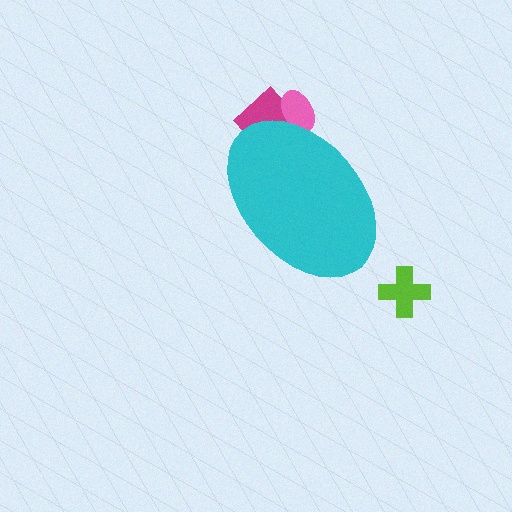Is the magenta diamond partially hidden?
Yes, the magenta diamond is partially hidden behind the cyan ellipse.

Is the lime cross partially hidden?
No, the lime cross is fully visible.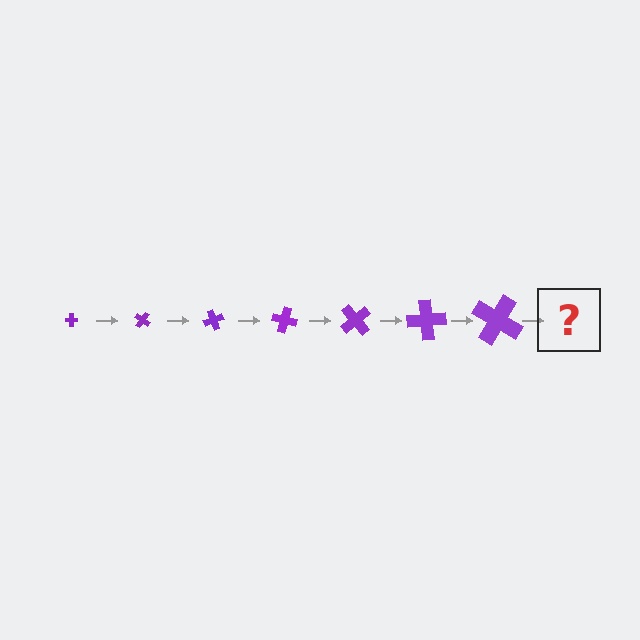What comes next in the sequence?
The next element should be a cross, larger than the previous one and rotated 245 degrees from the start.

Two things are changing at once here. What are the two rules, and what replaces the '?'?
The two rules are that the cross grows larger each step and it rotates 35 degrees each step. The '?' should be a cross, larger than the previous one and rotated 245 degrees from the start.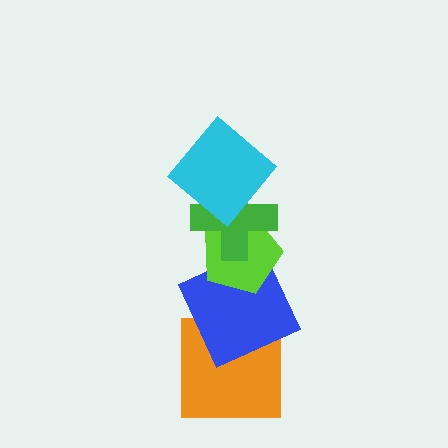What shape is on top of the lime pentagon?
The green cross is on top of the lime pentagon.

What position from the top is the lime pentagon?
The lime pentagon is 3rd from the top.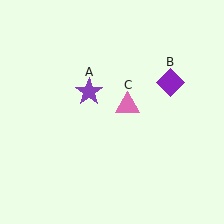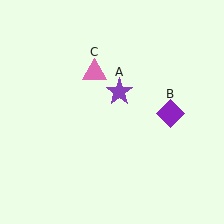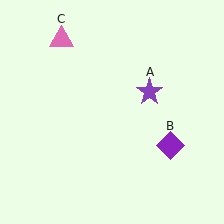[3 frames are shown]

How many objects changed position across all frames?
3 objects changed position: purple star (object A), purple diamond (object B), pink triangle (object C).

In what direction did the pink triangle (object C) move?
The pink triangle (object C) moved up and to the left.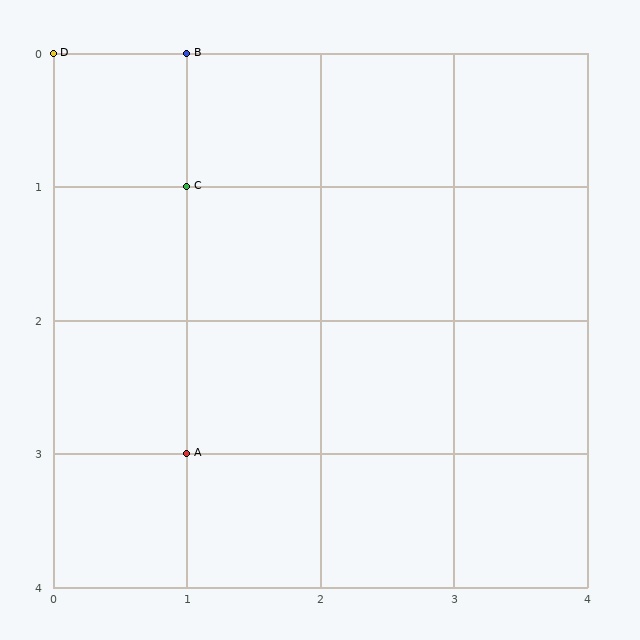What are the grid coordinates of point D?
Point D is at grid coordinates (0, 0).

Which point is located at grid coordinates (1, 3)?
Point A is at (1, 3).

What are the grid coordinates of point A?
Point A is at grid coordinates (1, 3).